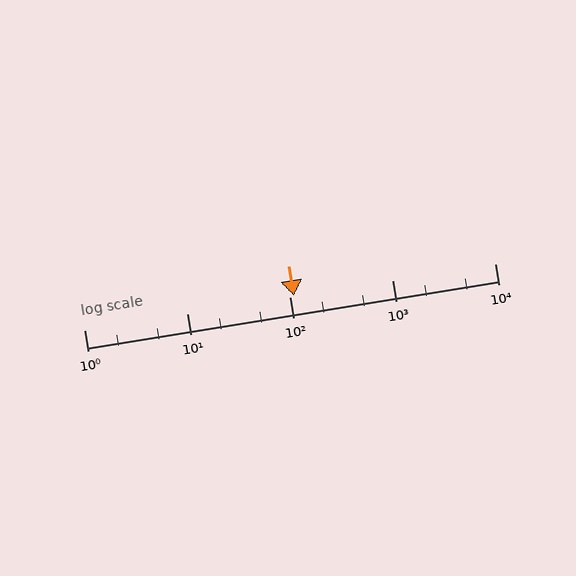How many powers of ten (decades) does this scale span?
The scale spans 4 decades, from 1 to 10000.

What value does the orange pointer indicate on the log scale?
The pointer indicates approximately 110.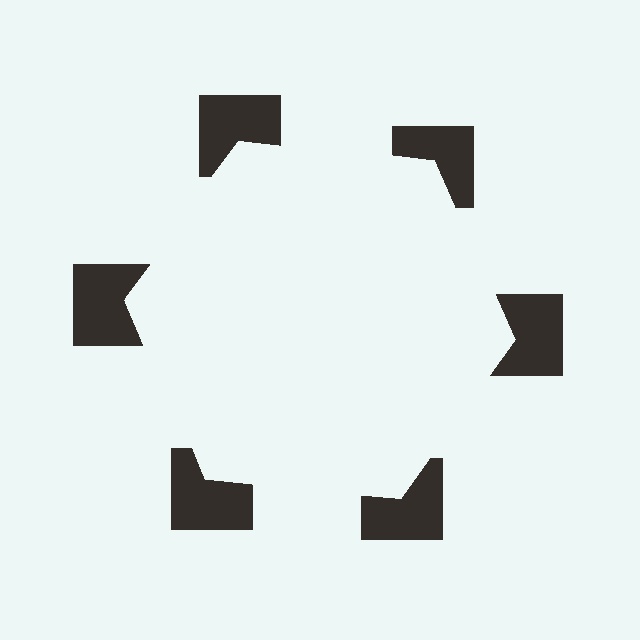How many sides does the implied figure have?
6 sides.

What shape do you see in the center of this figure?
An illusory hexagon — its edges are inferred from the aligned wedge cuts in the notched squares, not physically drawn.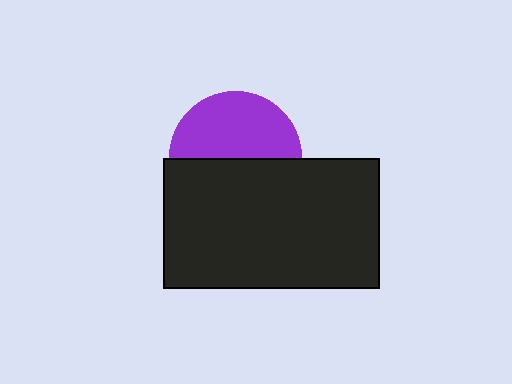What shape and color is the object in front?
The object in front is a black rectangle.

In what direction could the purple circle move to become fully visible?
The purple circle could move up. That would shift it out from behind the black rectangle entirely.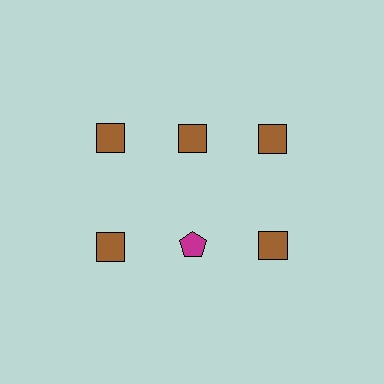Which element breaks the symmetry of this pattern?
The magenta pentagon in the second row, second from left column breaks the symmetry. All other shapes are brown squares.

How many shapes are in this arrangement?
There are 6 shapes arranged in a grid pattern.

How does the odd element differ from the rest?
It differs in both color (magenta instead of brown) and shape (pentagon instead of square).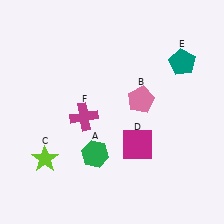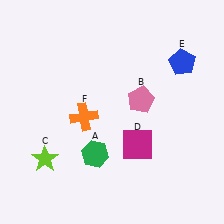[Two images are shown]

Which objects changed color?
E changed from teal to blue. F changed from magenta to orange.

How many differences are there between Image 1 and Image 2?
There are 2 differences between the two images.